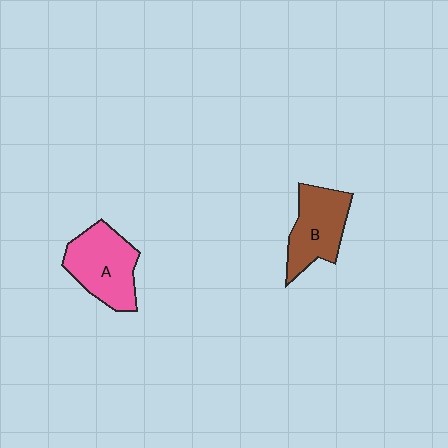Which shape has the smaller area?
Shape B (brown).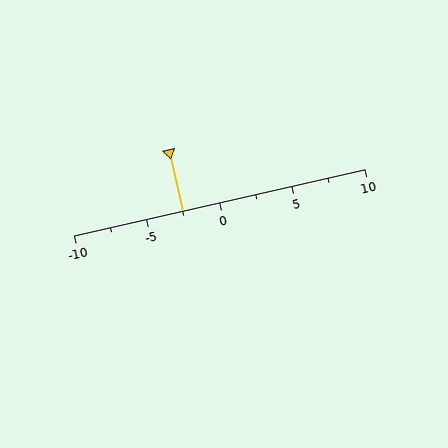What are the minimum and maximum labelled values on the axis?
The axis runs from -10 to 10.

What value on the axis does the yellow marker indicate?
The marker indicates approximately -2.5.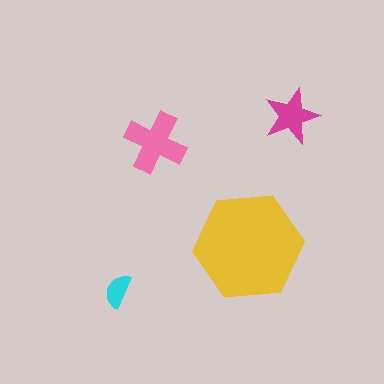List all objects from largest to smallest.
The yellow hexagon, the pink cross, the magenta star, the cyan semicircle.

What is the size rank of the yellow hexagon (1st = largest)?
1st.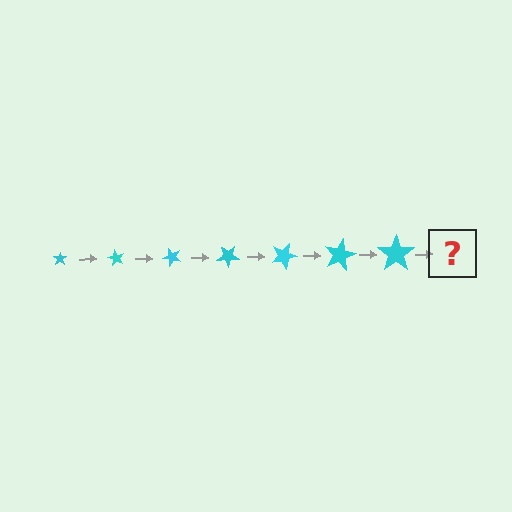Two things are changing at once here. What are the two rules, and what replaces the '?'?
The two rules are that the star grows larger each step and it rotates 60 degrees each step. The '?' should be a star, larger than the previous one and rotated 420 degrees from the start.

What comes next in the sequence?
The next element should be a star, larger than the previous one and rotated 420 degrees from the start.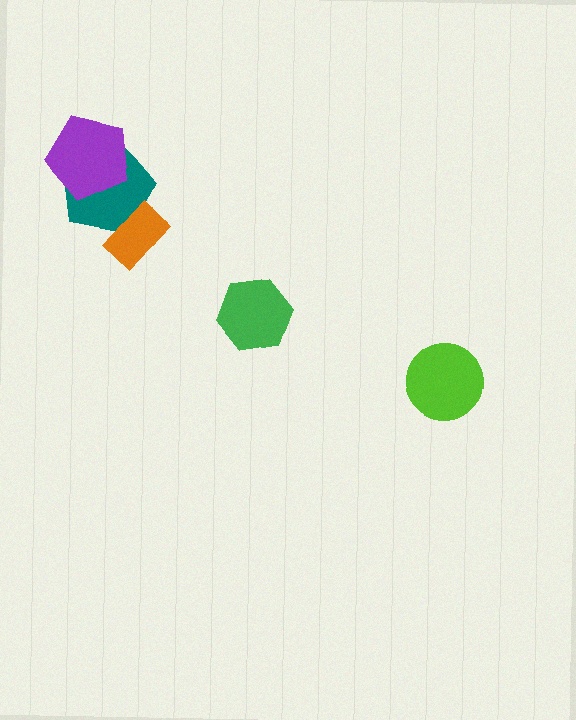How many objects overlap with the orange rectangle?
1 object overlaps with the orange rectangle.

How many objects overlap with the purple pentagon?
1 object overlaps with the purple pentagon.